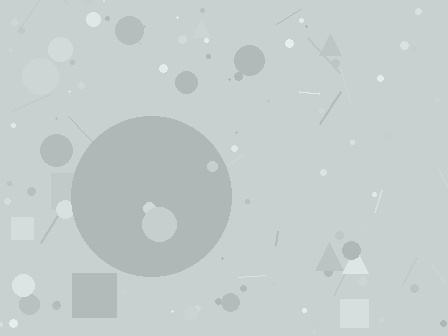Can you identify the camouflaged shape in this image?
The camouflaged shape is a circle.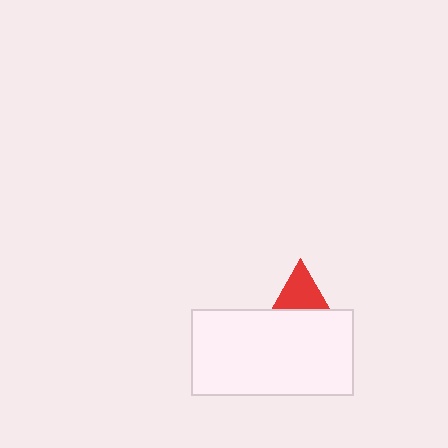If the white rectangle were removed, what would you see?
You would see the complete red triangle.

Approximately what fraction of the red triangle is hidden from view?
Roughly 56% of the red triangle is hidden behind the white rectangle.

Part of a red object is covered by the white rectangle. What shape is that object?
It is a triangle.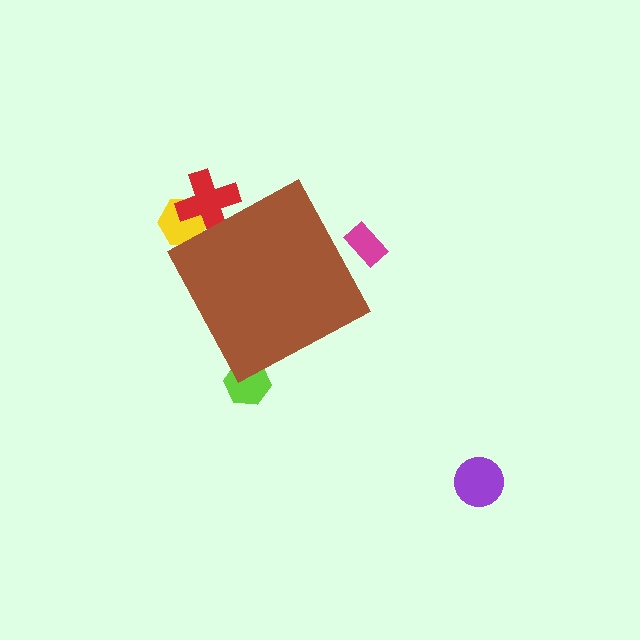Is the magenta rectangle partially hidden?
Yes, the magenta rectangle is partially hidden behind the brown diamond.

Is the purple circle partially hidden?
No, the purple circle is fully visible.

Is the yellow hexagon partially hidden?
Yes, the yellow hexagon is partially hidden behind the brown diamond.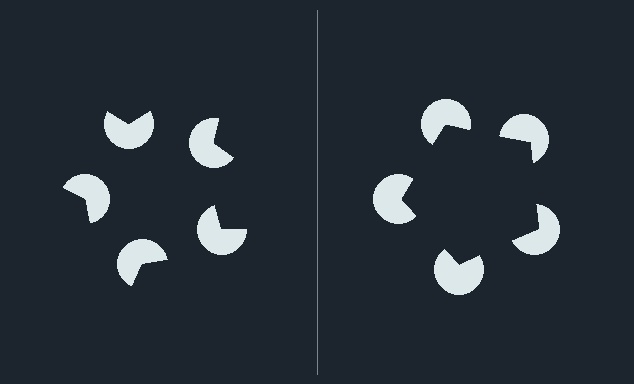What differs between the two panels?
The pac-man discs are positioned identically on both sides; only the wedge orientations differ. On the right they align to a pentagon; on the left they are misaligned.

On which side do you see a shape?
An illusory pentagon appears on the right side. On the left side the wedge cuts are rotated, so no coherent shape forms.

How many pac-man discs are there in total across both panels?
10 — 5 on each side.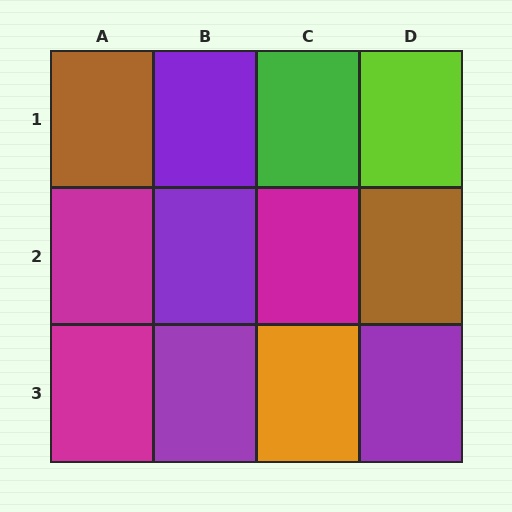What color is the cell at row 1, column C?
Green.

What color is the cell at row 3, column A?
Magenta.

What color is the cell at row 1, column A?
Brown.